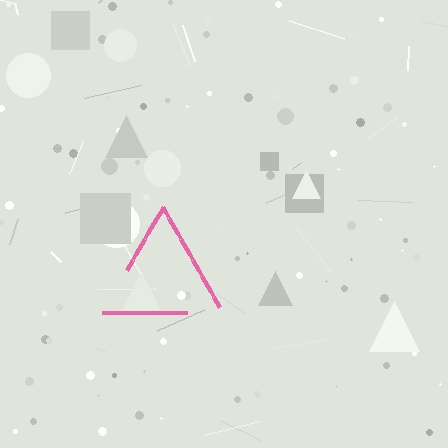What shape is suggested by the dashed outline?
The dashed outline suggests a triangle.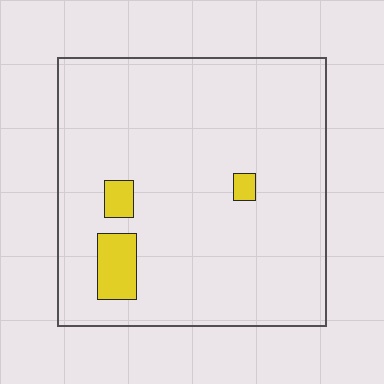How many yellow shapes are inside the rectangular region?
3.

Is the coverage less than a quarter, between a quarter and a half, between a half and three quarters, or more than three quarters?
Less than a quarter.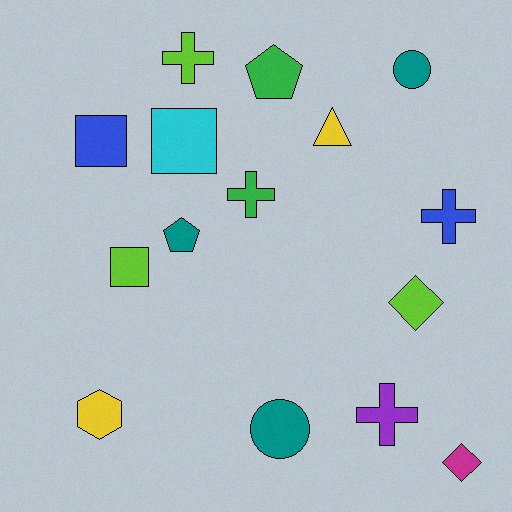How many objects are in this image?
There are 15 objects.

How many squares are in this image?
There are 3 squares.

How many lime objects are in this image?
There are 3 lime objects.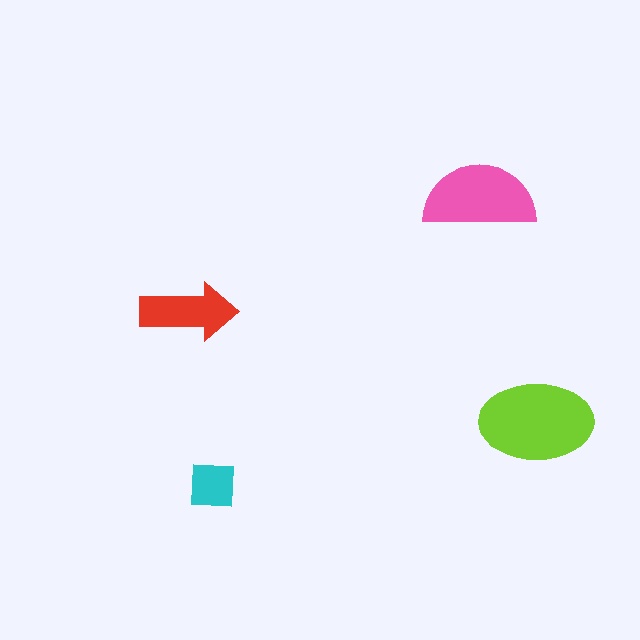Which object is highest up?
The pink semicircle is topmost.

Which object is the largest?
The lime ellipse.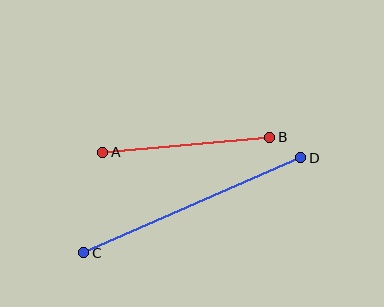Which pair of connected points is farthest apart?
Points C and D are farthest apart.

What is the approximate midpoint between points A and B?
The midpoint is at approximately (186, 145) pixels.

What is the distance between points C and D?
The distance is approximately 237 pixels.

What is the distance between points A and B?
The distance is approximately 167 pixels.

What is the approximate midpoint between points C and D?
The midpoint is at approximately (192, 205) pixels.